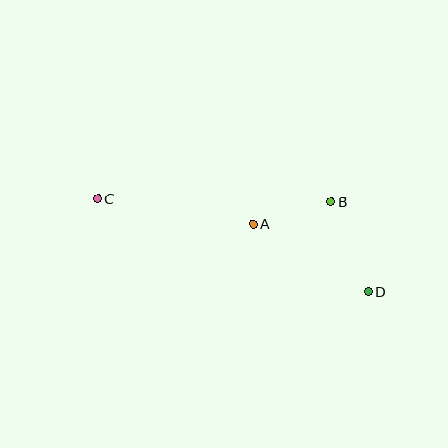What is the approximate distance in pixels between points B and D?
The distance between B and D is approximately 97 pixels.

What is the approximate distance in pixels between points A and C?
The distance between A and C is approximately 157 pixels.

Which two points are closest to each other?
Points A and B are closest to each other.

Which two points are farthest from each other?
Points C and D are farthest from each other.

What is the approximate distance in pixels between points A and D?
The distance between A and D is approximately 133 pixels.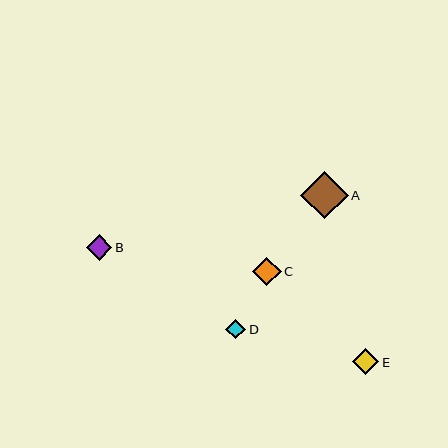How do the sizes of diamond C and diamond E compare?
Diamond C and diamond E are approximately the same size.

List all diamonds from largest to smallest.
From largest to smallest: A, C, E, B, D.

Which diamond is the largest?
Diamond A is the largest with a size of approximately 47 pixels.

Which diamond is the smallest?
Diamond D is the smallest with a size of approximately 20 pixels.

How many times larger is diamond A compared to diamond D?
Diamond A is approximately 2.4 times the size of diamond D.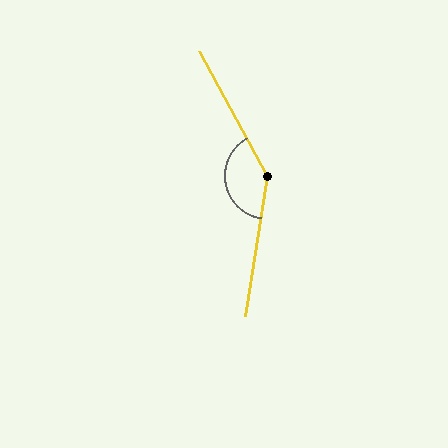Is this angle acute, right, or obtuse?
It is obtuse.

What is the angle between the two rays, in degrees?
Approximately 142 degrees.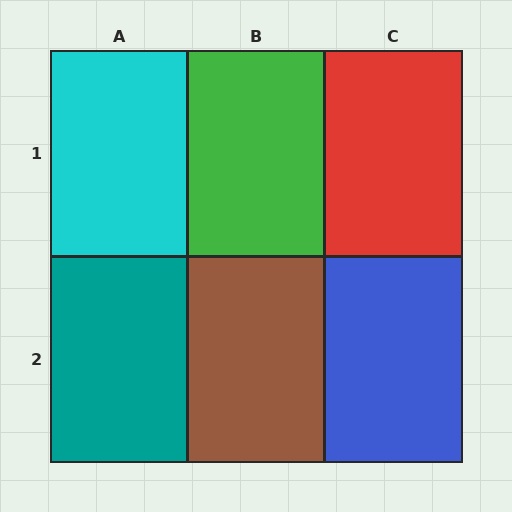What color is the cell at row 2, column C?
Blue.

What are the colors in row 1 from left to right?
Cyan, green, red.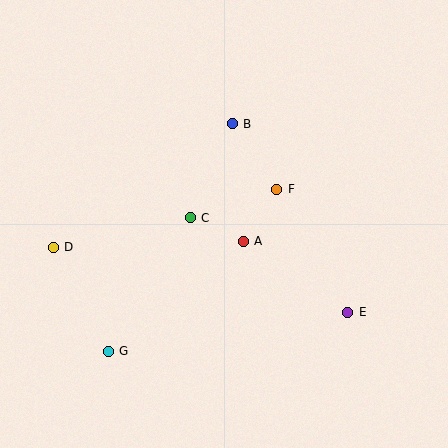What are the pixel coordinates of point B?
Point B is at (232, 124).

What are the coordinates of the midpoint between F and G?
The midpoint between F and G is at (192, 270).